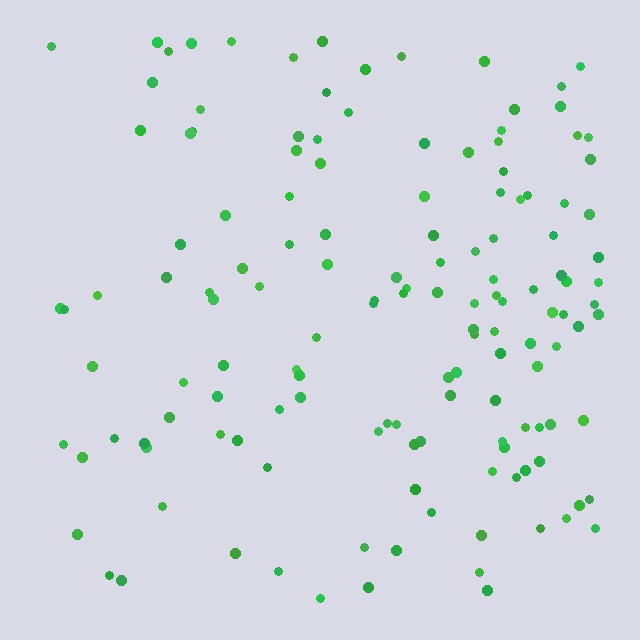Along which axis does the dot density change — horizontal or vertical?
Horizontal.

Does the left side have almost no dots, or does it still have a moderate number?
Still a moderate number, just noticeably fewer than the right.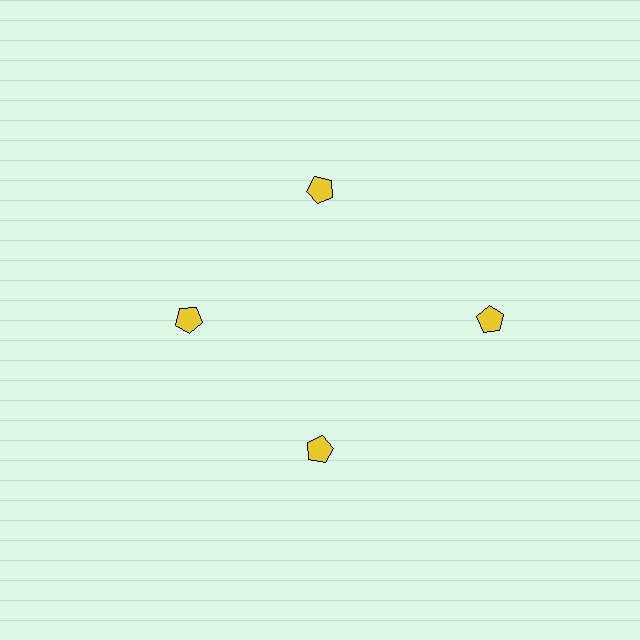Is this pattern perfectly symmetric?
No. The 4 yellow pentagons are arranged in a ring, but one element near the 3 o'clock position is pushed outward from the center, breaking the 4-fold rotational symmetry.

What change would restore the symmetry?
The symmetry would be restored by moving it inward, back onto the ring so that all 4 pentagons sit at equal angles and equal distance from the center.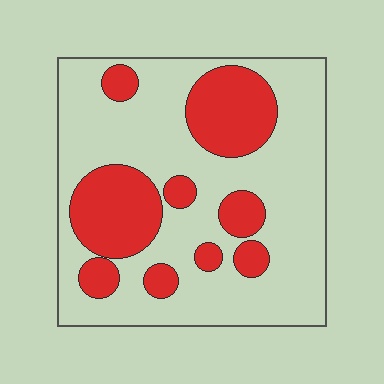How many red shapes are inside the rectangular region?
9.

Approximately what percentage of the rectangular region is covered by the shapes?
Approximately 30%.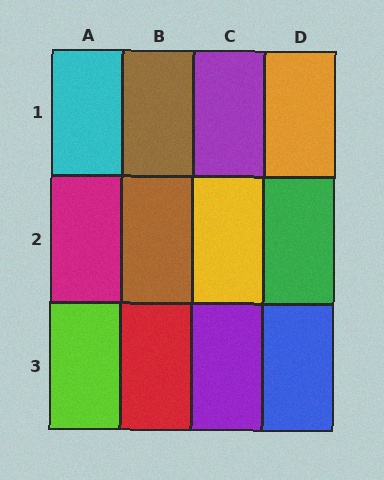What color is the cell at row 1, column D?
Orange.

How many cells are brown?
2 cells are brown.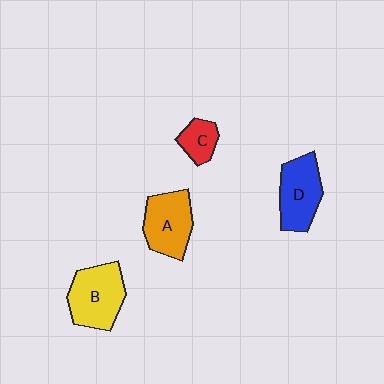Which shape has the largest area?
Shape B (yellow).